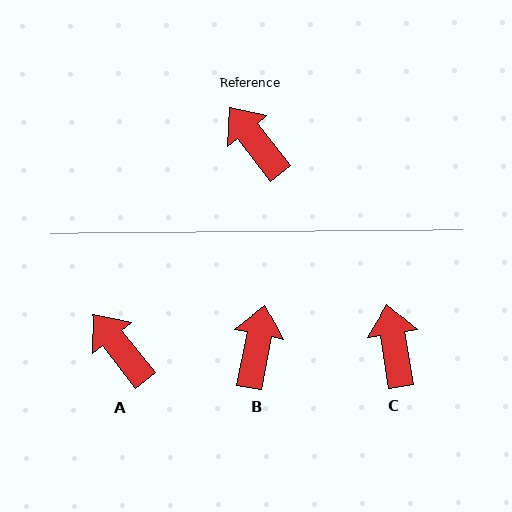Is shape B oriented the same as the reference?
No, it is off by about 49 degrees.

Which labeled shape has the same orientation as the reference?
A.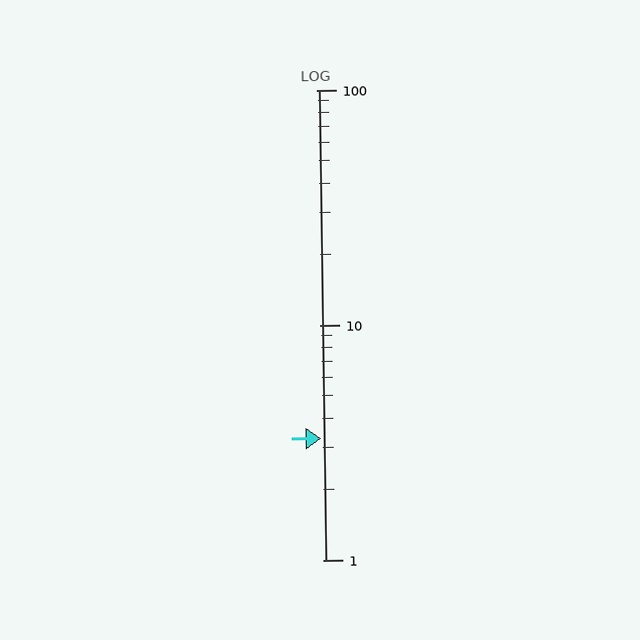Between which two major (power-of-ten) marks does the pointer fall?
The pointer is between 1 and 10.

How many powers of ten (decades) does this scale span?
The scale spans 2 decades, from 1 to 100.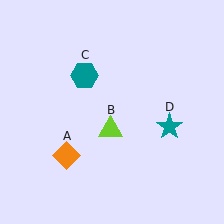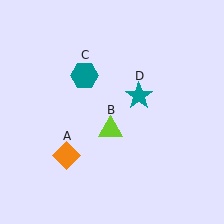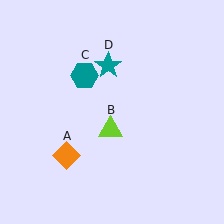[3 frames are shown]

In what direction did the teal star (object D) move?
The teal star (object D) moved up and to the left.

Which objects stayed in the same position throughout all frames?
Orange diamond (object A) and lime triangle (object B) and teal hexagon (object C) remained stationary.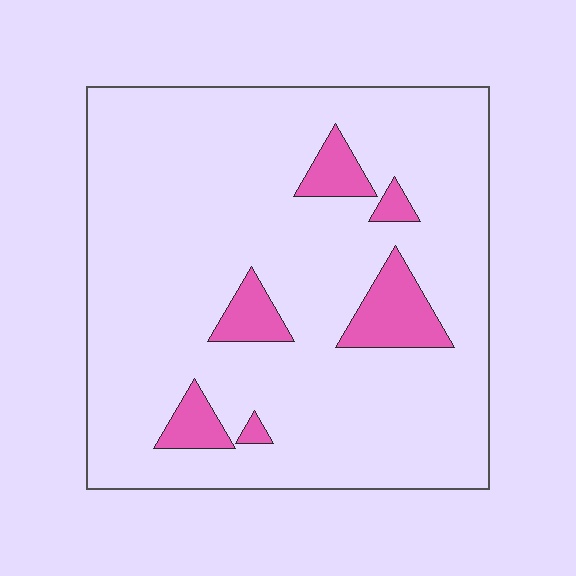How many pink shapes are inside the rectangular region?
6.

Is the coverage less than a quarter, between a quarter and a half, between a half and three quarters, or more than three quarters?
Less than a quarter.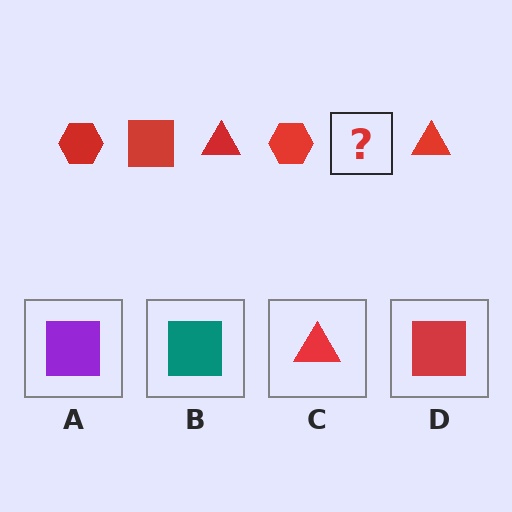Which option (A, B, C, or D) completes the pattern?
D.